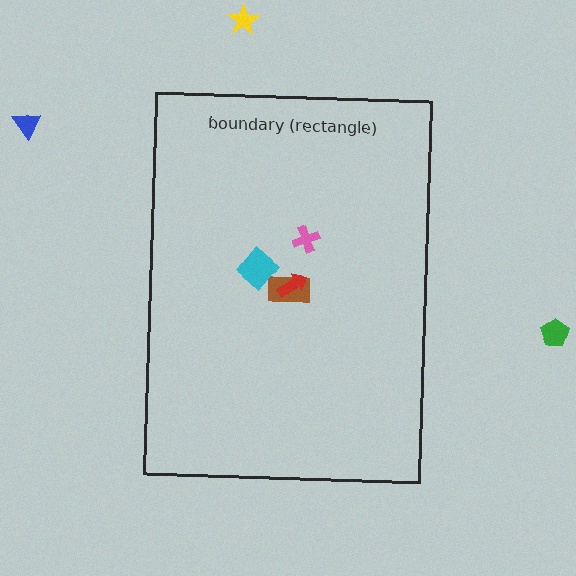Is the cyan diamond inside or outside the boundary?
Inside.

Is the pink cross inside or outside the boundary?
Inside.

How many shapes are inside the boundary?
4 inside, 3 outside.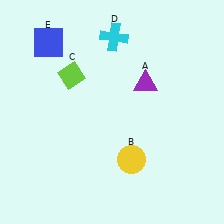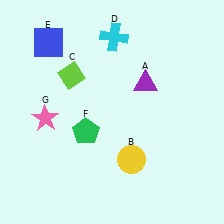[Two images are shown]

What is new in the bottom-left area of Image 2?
A pink star (G) was added in the bottom-left area of Image 2.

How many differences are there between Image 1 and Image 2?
There are 2 differences between the two images.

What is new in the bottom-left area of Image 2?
A green pentagon (F) was added in the bottom-left area of Image 2.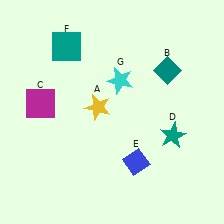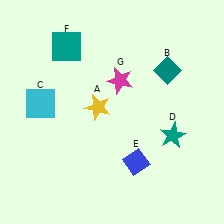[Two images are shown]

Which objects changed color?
C changed from magenta to cyan. G changed from cyan to magenta.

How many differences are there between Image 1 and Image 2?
There are 2 differences between the two images.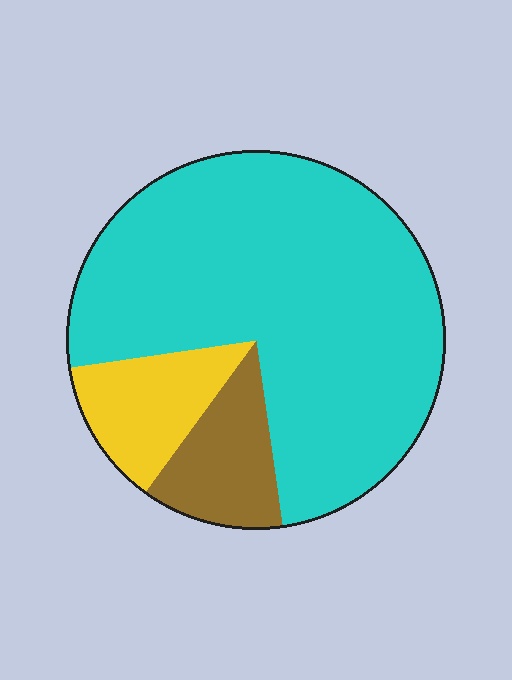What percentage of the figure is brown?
Brown covers around 10% of the figure.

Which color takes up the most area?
Cyan, at roughly 75%.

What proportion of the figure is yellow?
Yellow covers roughly 15% of the figure.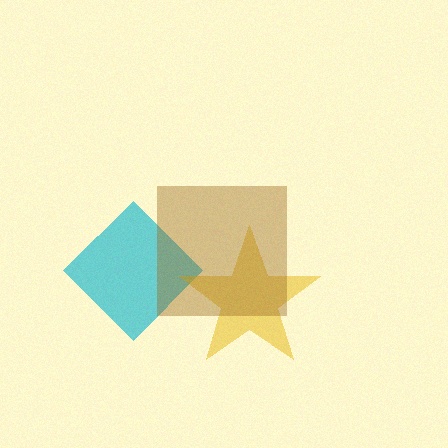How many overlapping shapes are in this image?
There are 3 overlapping shapes in the image.